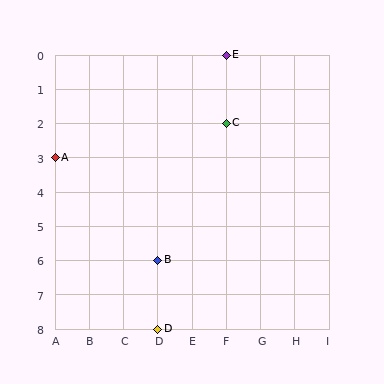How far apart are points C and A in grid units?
Points C and A are 5 columns and 1 row apart (about 5.1 grid units diagonally).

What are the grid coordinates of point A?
Point A is at grid coordinates (A, 3).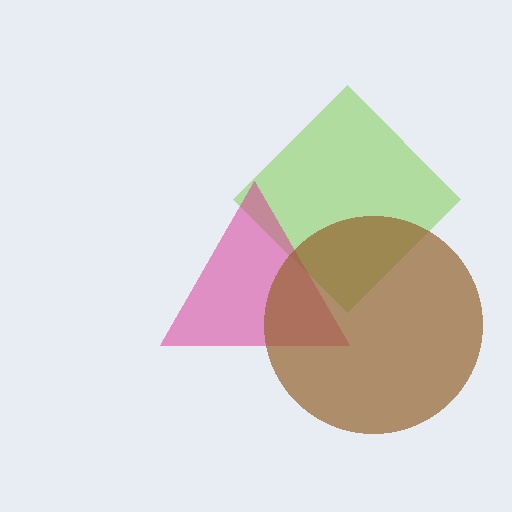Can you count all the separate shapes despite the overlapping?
Yes, there are 3 separate shapes.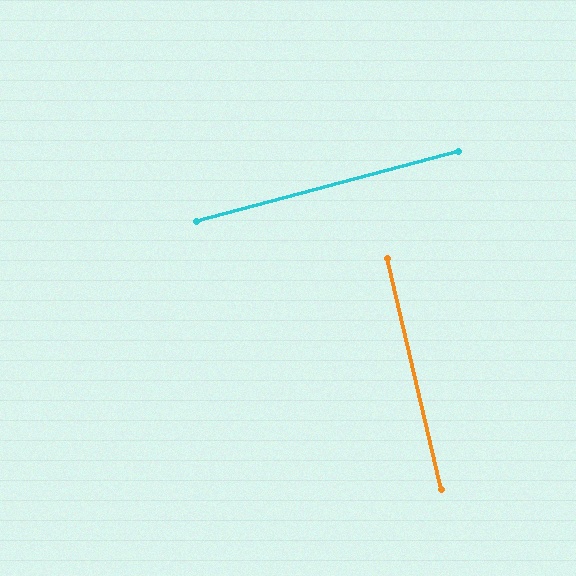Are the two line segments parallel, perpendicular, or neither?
Perpendicular — they meet at approximately 88°.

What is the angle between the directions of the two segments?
Approximately 88 degrees.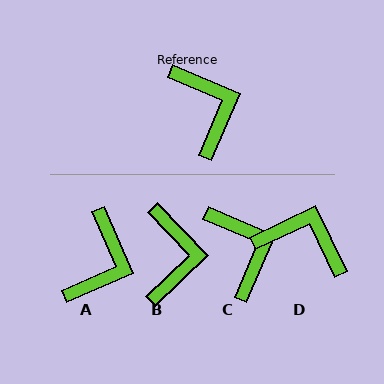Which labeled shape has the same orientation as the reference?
C.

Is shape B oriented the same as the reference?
No, it is off by about 23 degrees.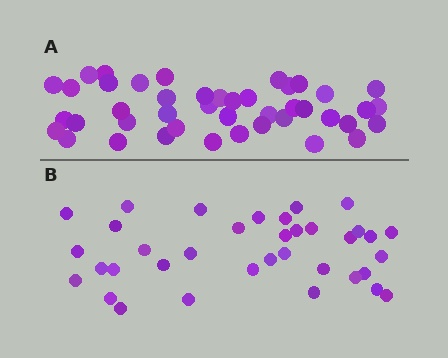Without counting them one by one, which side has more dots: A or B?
Region A (the top region) has more dots.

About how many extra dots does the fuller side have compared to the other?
Region A has roughly 8 or so more dots than region B.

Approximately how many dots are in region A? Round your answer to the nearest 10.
About 40 dots. (The exact count is 43, which rounds to 40.)